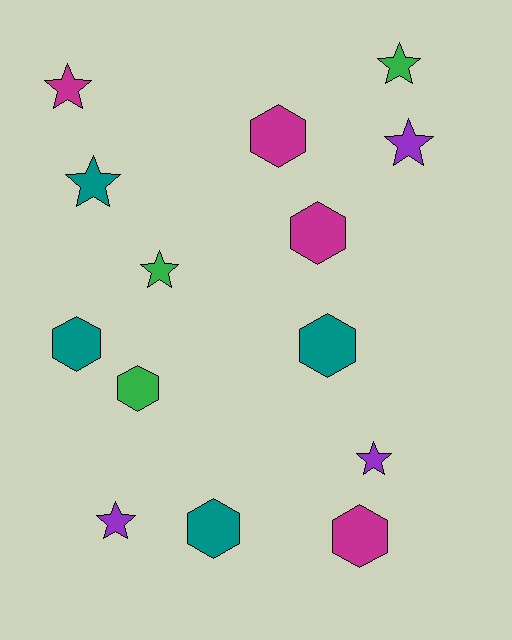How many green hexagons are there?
There is 1 green hexagon.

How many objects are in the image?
There are 14 objects.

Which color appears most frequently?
Teal, with 4 objects.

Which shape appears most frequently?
Star, with 7 objects.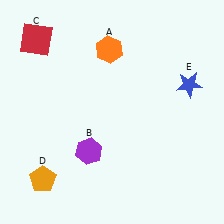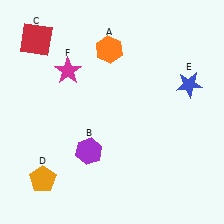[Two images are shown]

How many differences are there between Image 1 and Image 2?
There is 1 difference between the two images.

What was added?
A magenta star (F) was added in Image 2.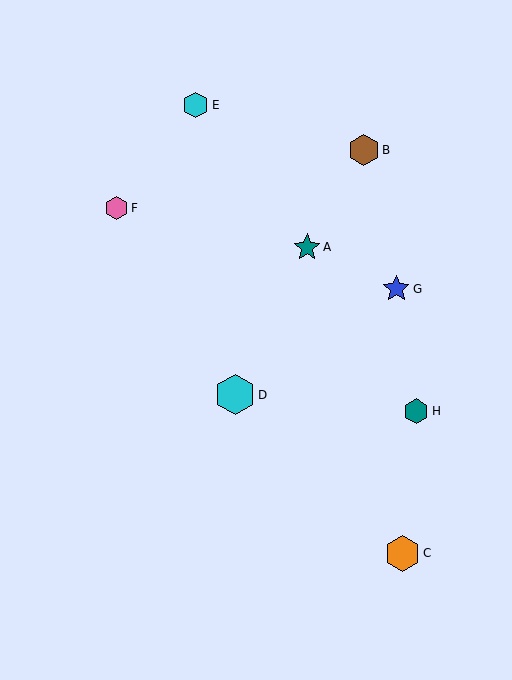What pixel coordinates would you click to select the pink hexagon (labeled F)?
Click at (117, 208) to select the pink hexagon F.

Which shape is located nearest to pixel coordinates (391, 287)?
The blue star (labeled G) at (396, 289) is nearest to that location.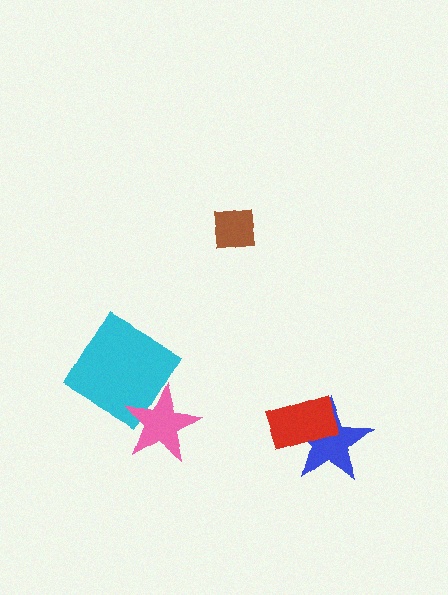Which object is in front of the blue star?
The red rectangle is in front of the blue star.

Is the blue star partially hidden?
Yes, it is partially covered by another shape.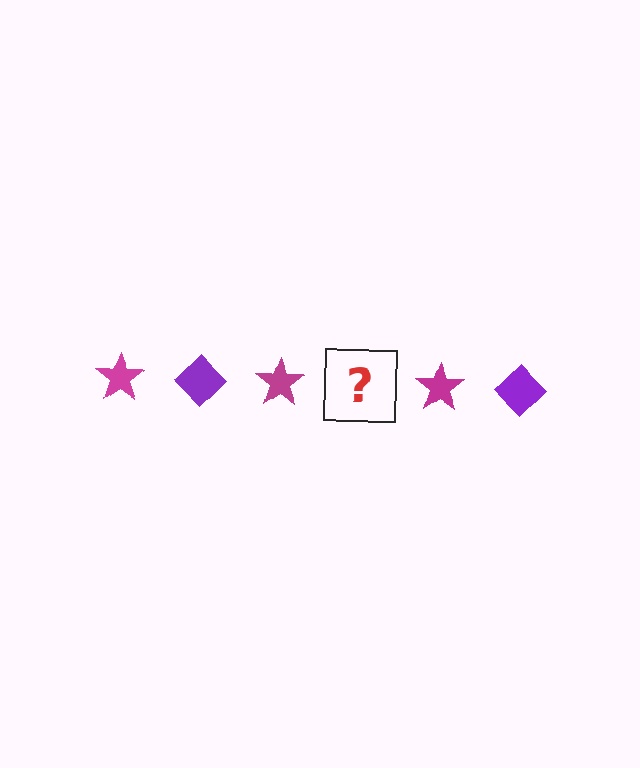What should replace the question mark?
The question mark should be replaced with a purple diamond.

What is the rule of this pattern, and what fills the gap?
The rule is that the pattern alternates between magenta star and purple diamond. The gap should be filled with a purple diamond.